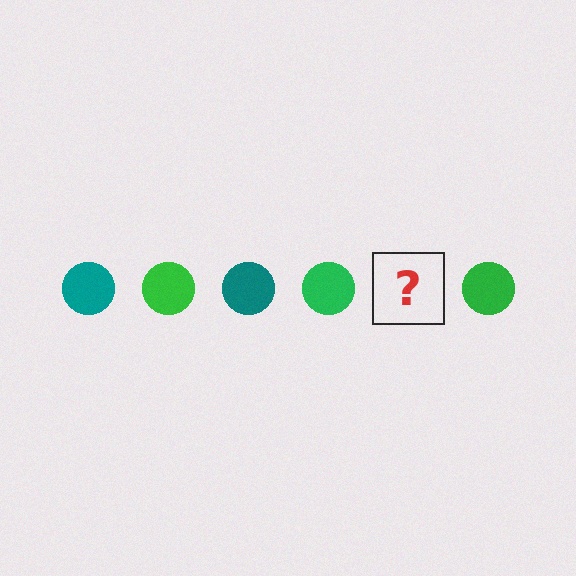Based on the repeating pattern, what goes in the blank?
The blank should be a teal circle.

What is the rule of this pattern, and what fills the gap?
The rule is that the pattern cycles through teal, green circles. The gap should be filled with a teal circle.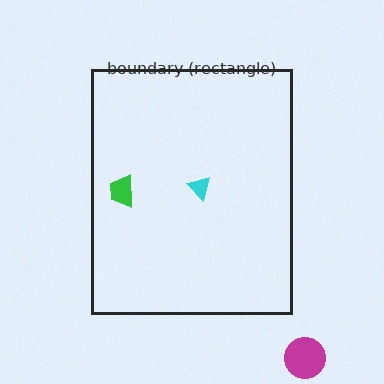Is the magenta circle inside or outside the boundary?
Outside.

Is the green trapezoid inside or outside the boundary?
Inside.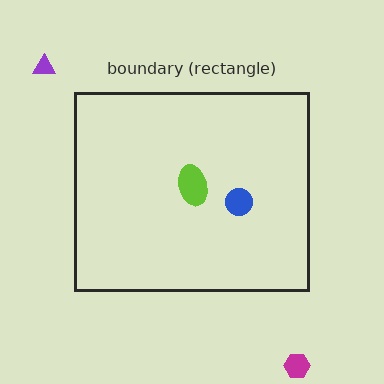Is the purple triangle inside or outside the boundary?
Outside.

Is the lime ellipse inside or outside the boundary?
Inside.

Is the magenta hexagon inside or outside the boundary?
Outside.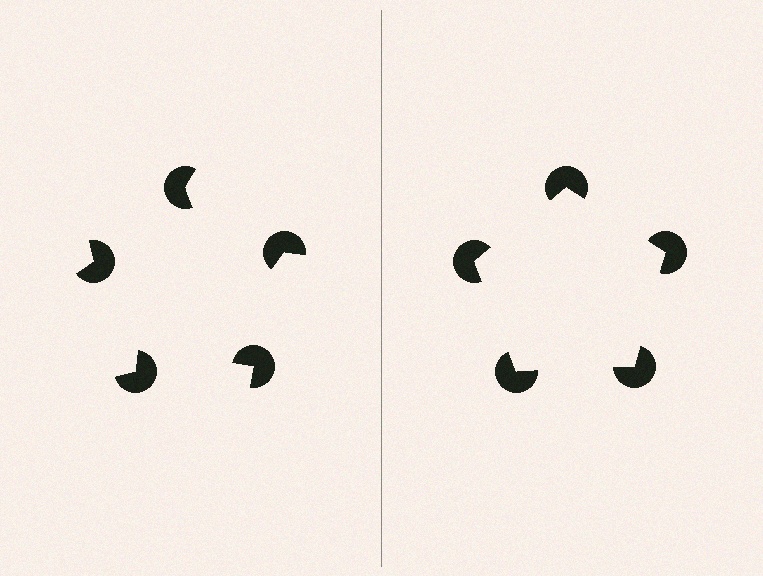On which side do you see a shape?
An illusory pentagon appears on the right side. On the left side the wedge cuts are rotated, so no coherent shape forms.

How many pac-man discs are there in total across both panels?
10 — 5 on each side.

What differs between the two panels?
The pac-man discs are positioned identically on both sides; only the wedge orientations differ. On the right they align to a pentagon; on the left they are misaligned.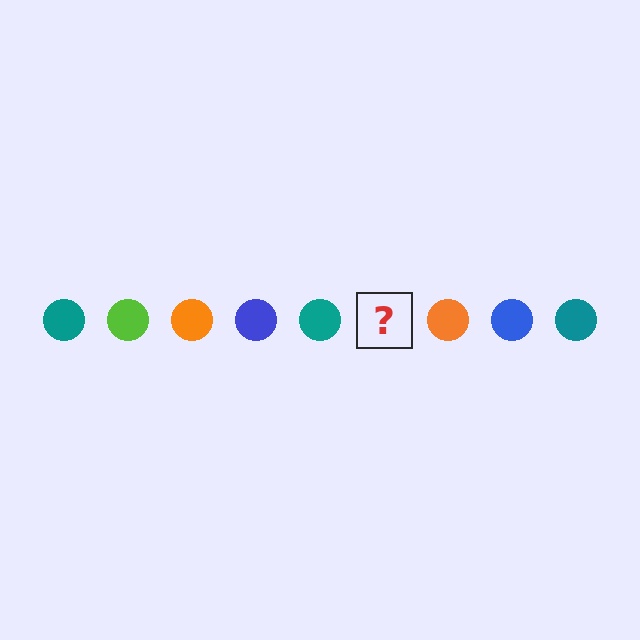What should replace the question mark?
The question mark should be replaced with a lime circle.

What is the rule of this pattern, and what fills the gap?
The rule is that the pattern cycles through teal, lime, orange, blue circles. The gap should be filled with a lime circle.